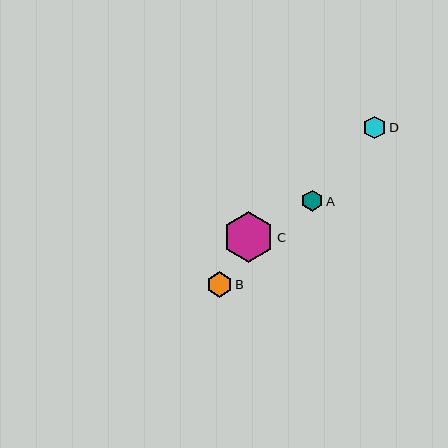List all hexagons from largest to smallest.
From largest to smallest: C, B, D, A.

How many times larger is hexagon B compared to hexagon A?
Hexagon B is approximately 1.2 times the size of hexagon A.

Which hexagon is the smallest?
Hexagon A is the smallest with a size of approximately 21 pixels.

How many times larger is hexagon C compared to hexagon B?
Hexagon C is approximately 2.0 times the size of hexagon B.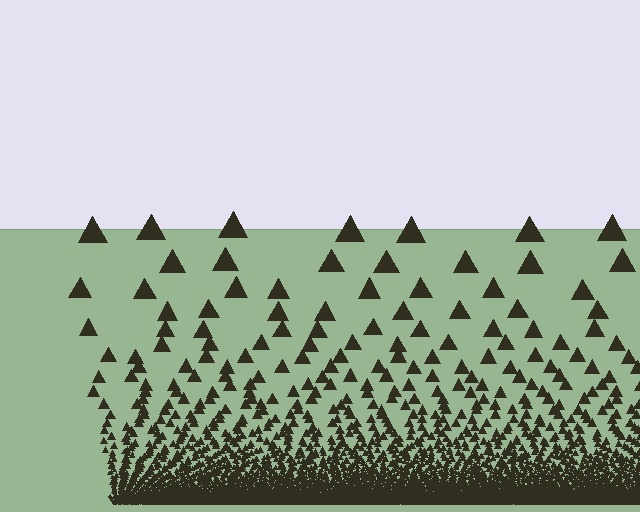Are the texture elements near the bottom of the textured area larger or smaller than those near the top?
Smaller. The gradient is inverted — elements near the bottom are smaller and denser.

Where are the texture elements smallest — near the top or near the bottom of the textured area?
Near the bottom.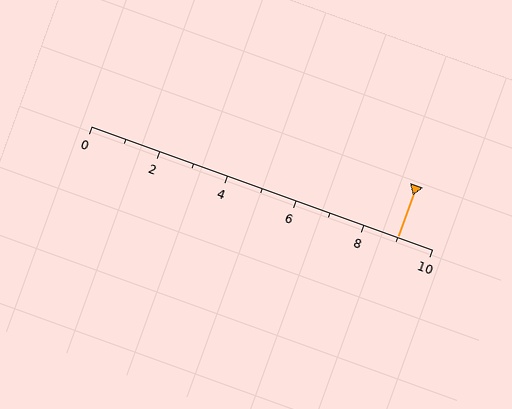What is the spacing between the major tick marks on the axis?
The major ticks are spaced 2 apart.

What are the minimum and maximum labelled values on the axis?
The axis runs from 0 to 10.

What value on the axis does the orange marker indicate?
The marker indicates approximately 9.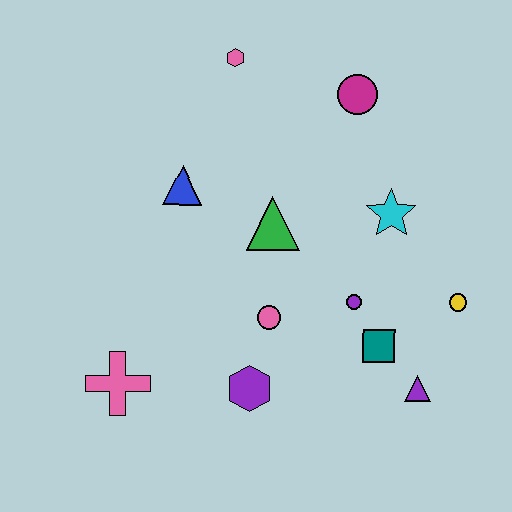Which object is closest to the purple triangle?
The teal square is closest to the purple triangle.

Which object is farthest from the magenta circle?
The pink cross is farthest from the magenta circle.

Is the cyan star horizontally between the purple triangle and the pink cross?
Yes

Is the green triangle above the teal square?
Yes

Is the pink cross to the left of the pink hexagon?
Yes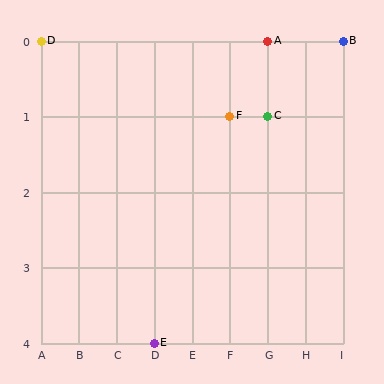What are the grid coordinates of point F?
Point F is at grid coordinates (F, 1).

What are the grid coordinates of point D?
Point D is at grid coordinates (A, 0).